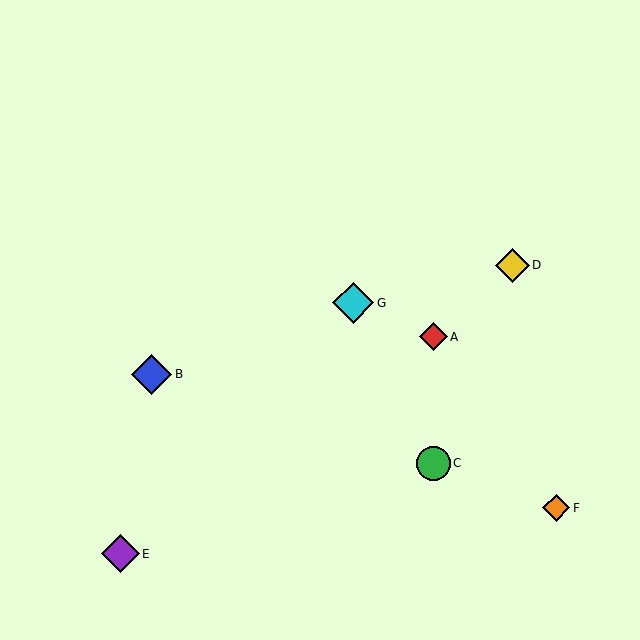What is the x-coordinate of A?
Object A is at x≈433.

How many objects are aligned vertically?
2 objects (A, C) are aligned vertically.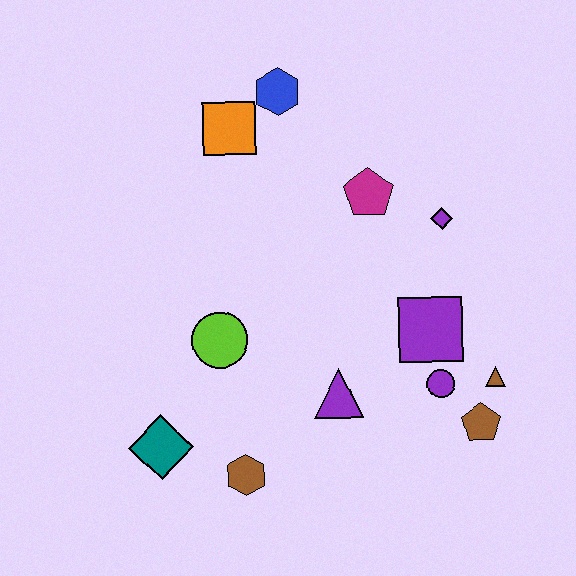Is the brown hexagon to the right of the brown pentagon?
No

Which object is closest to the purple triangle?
The purple circle is closest to the purple triangle.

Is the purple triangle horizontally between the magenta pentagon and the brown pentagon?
No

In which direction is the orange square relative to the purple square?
The orange square is above the purple square.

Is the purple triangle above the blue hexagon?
No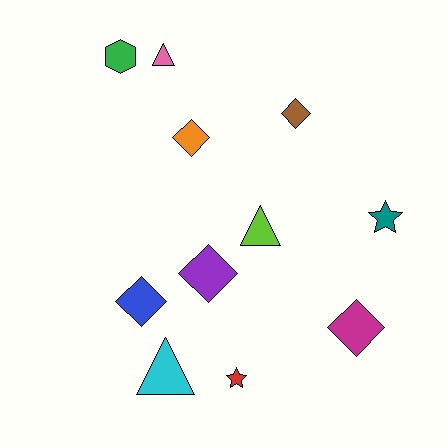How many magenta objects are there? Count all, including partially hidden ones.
There is 1 magenta object.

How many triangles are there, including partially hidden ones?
There are 3 triangles.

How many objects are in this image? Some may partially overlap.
There are 11 objects.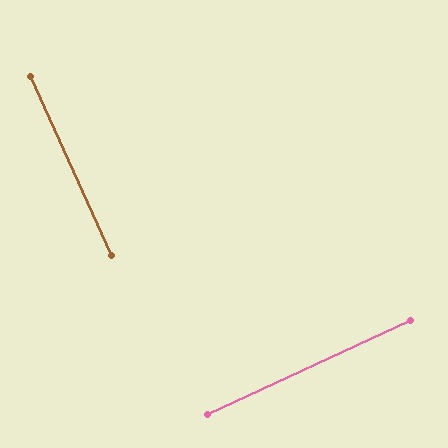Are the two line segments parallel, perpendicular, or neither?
Perpendicular — they meet at approximately 90°.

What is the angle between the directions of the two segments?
Approximately 90 degrees.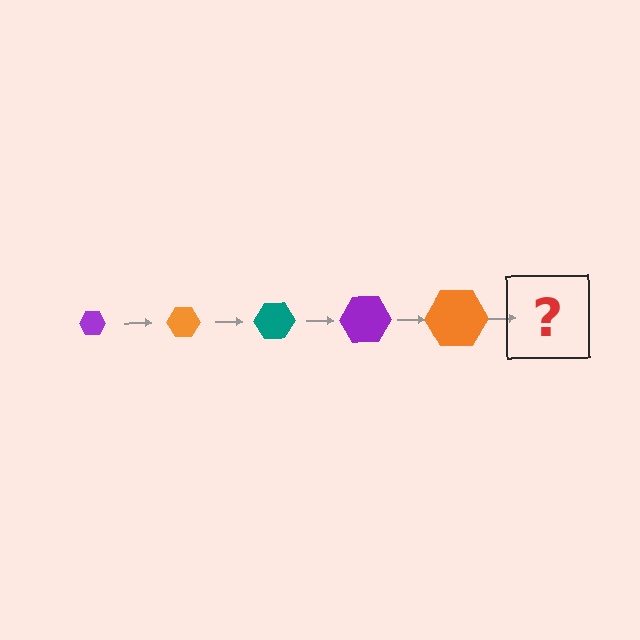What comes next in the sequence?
The next element should be a teal hexagon, larger than the previous one.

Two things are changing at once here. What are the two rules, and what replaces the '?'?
The two rules are that the hexagon grows larger each step and the color cycles through purple, orange, and teal. The '?' should be a teal hexagon, larger than the previous one.